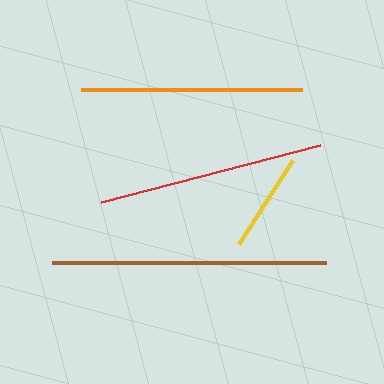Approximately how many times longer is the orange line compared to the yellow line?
The orange line is approximately 2.2 times the length of the yellow line.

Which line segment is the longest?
The brown line is the longest at approximately 274 pixels.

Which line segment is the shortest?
The yellow line is the shortest at approximately 100 pixels.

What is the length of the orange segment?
The orange segment is approximately 221 pixels long.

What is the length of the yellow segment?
The yellow segment is approximately 100 pixels long.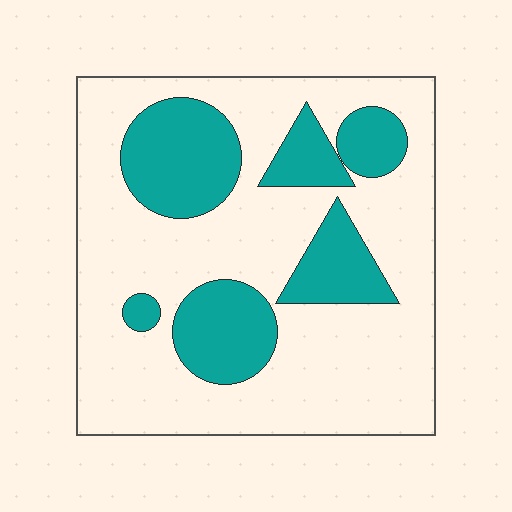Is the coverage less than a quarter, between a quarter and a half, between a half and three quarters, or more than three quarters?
Between a quarter and a half.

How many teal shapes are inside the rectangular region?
6.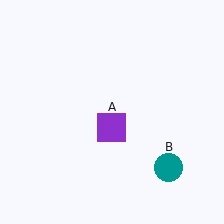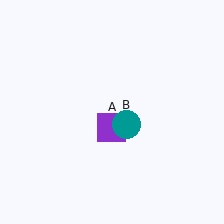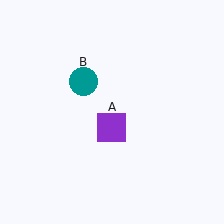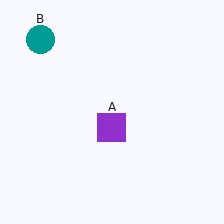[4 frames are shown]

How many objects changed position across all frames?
1 object changed position: teal circle (object B).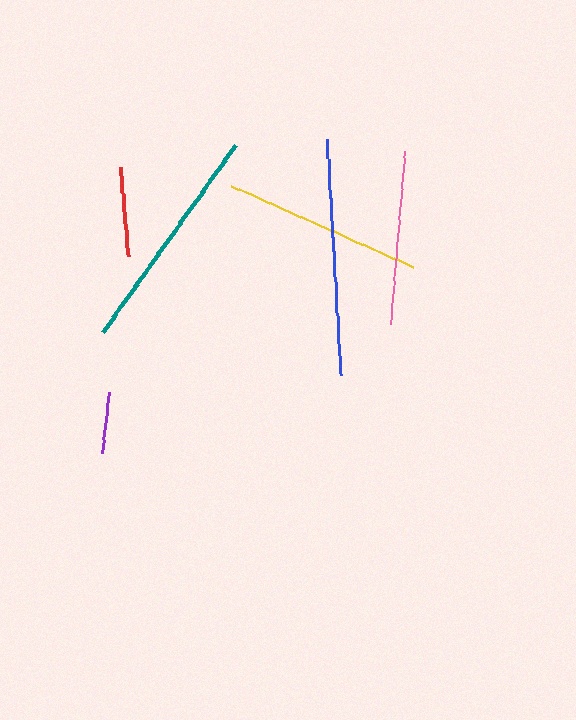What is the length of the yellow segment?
The yellow segment is approximately 200 pixels long.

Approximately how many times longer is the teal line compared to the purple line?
The teal line is approximately 3.7 times the length of the purple line.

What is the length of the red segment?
The red segment is approximately 89 pixels long.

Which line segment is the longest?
The blue line is the longest at approximately 237 pixels.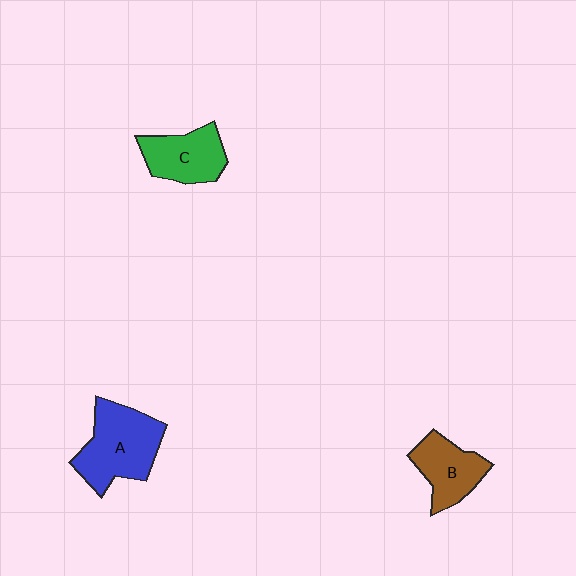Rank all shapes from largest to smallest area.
From largest to smallest: A (blue), C (green), B (brown).